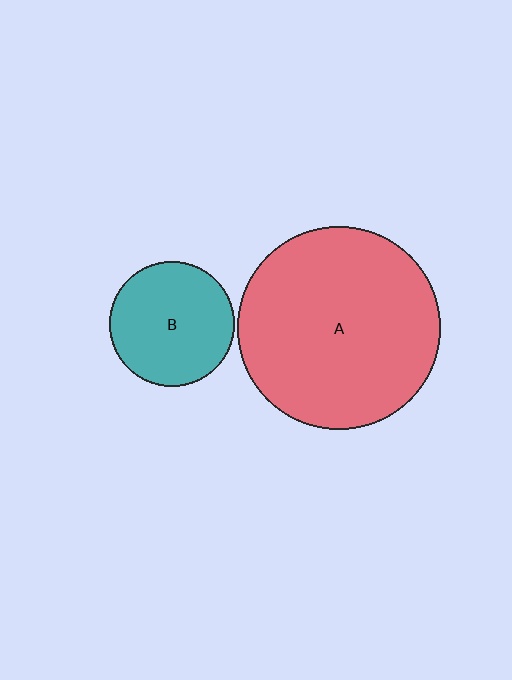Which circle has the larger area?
Circle A (red).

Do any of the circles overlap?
No, none of the circles overlap.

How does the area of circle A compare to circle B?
Approximately 2.6 times.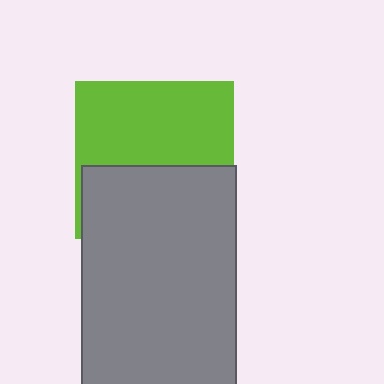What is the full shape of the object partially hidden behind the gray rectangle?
The partially hidden object is a lime square.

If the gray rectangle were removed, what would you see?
You would see the complete lime square.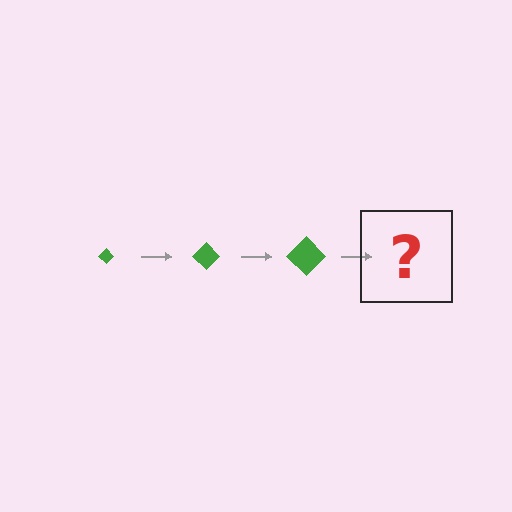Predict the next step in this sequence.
The next step is a green diamond, larger than the previous one.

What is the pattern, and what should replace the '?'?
The pattern is that the diamond gets progressively larger each step. The '?' should be a green diamond, larger than the previous one.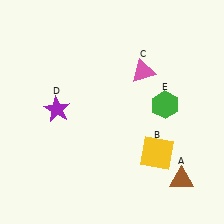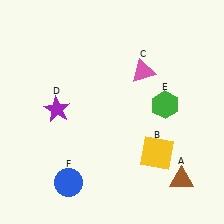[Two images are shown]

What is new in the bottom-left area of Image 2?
A blue circle (F) was added in the bottom-left area of Image 2.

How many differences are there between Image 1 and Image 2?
There is 1 difference between the two images.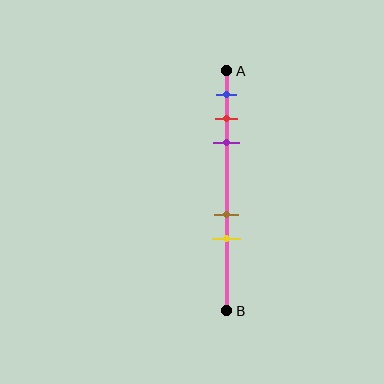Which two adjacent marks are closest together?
The red and purple marks are the closest adjacent pair.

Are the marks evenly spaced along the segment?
No, the marks are not evenly spaced.